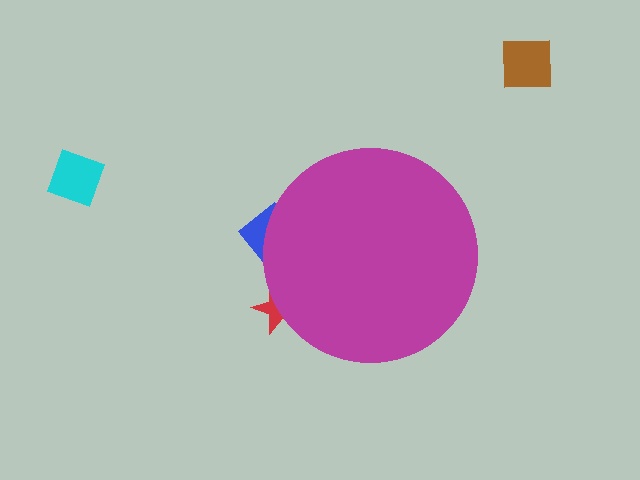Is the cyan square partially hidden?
No, the cyan square is fully visible.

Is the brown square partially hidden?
No, the brown square is fully visible.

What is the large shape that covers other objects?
A magenta circle.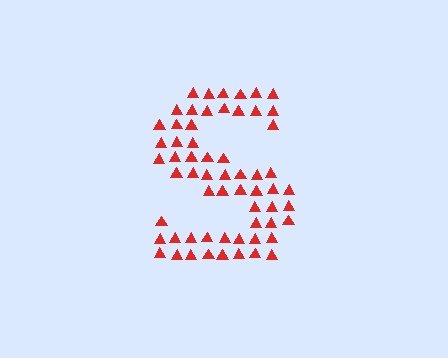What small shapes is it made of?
It is made of small triangles.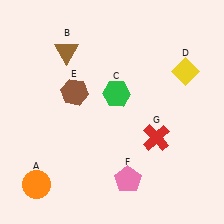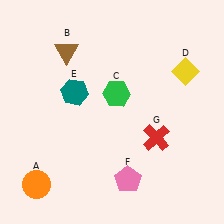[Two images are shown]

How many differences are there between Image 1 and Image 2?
There is 1 difference between the two images.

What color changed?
The hexagon (E) changed from brown in Image 1 to teal in Image 2.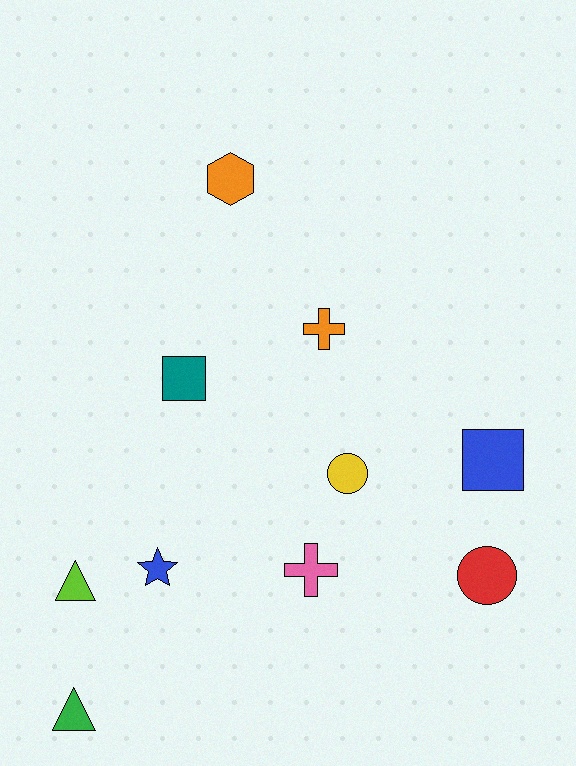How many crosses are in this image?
There are 2 crosses.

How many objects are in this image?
There are 10 objects.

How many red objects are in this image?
There is 1 red object.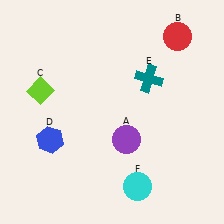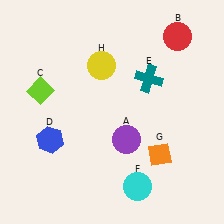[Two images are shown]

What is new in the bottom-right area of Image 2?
An orange diamond (G) was added in the bottom-right area of Image 2.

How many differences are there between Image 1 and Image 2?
There are 2 differences between the two images.